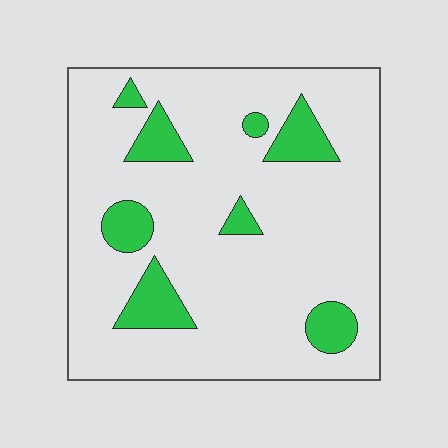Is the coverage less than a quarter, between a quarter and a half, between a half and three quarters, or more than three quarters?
Less than a quarter.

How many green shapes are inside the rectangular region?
8.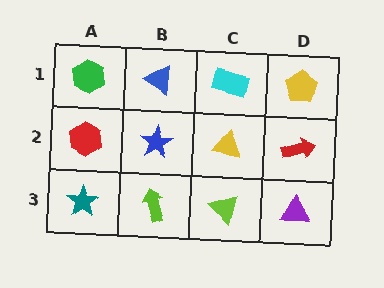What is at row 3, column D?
A purple triangle.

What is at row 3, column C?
A lime triangle.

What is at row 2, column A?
A red hexagon.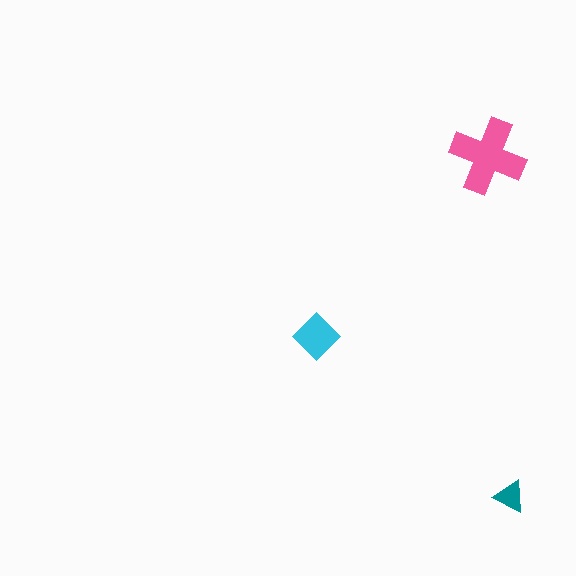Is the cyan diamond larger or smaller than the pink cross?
Smaller.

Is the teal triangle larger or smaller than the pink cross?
Smaller.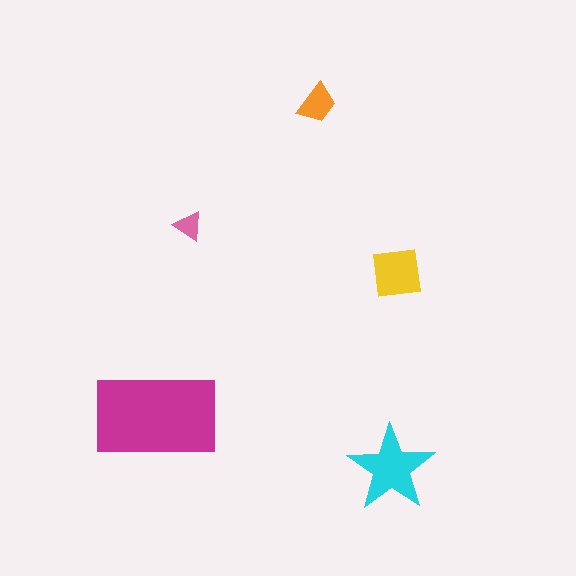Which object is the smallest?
The pink triangle.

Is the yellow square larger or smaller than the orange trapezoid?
Larger.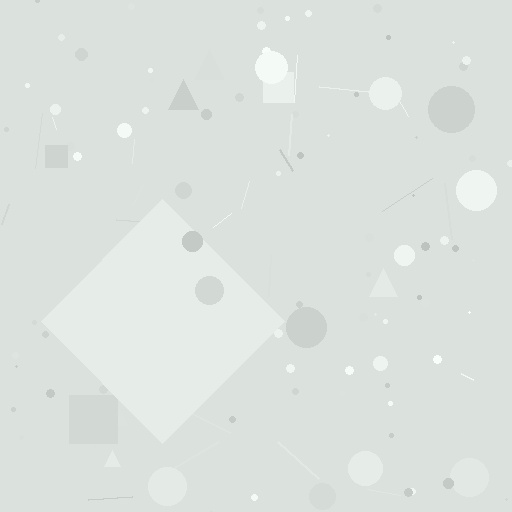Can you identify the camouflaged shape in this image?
The camouflaged shape is a diamond.